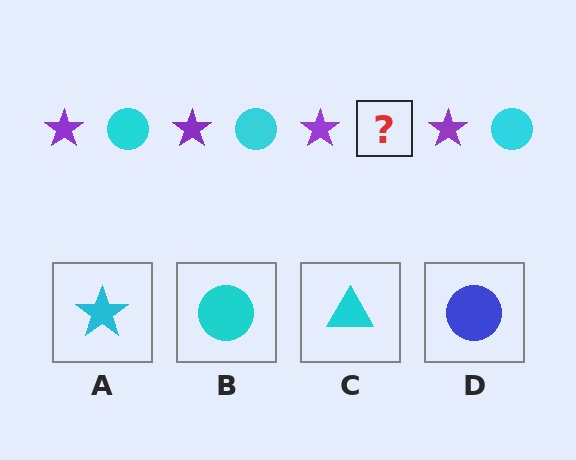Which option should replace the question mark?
Option B.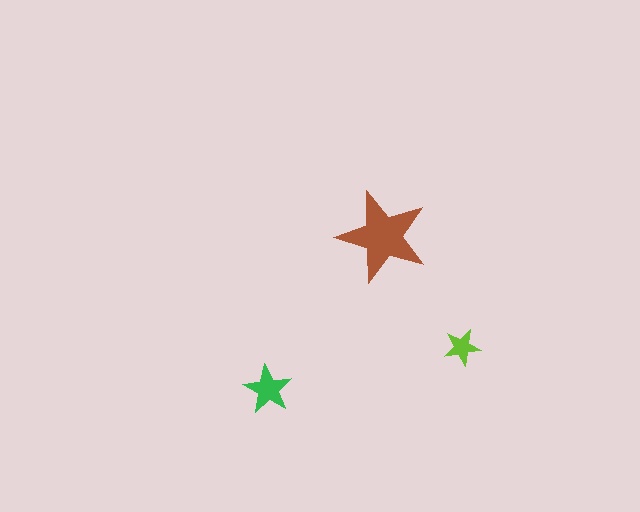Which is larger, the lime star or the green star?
The green one.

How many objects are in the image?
There are 3 objects in the image.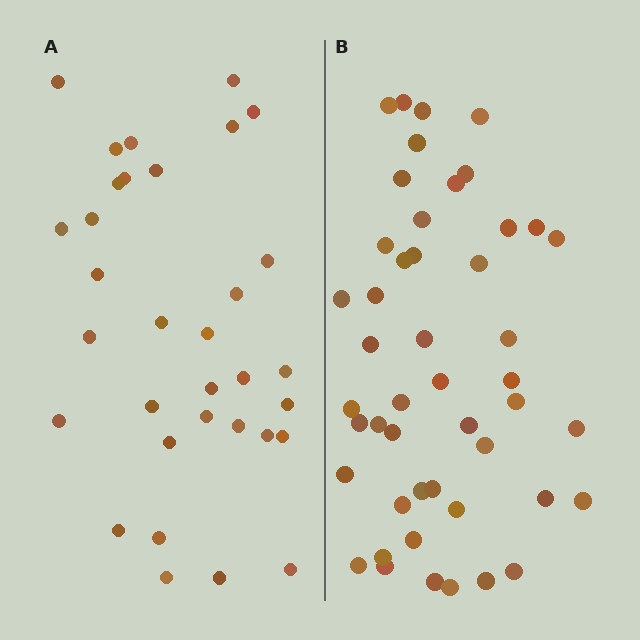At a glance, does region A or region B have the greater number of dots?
Region B (the right region) has more dots.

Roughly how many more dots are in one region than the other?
Region B has approximately 15 more dots than region A.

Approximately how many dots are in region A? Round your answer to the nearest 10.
About 30 dots. (The exact count is 33, which rounds to 30.)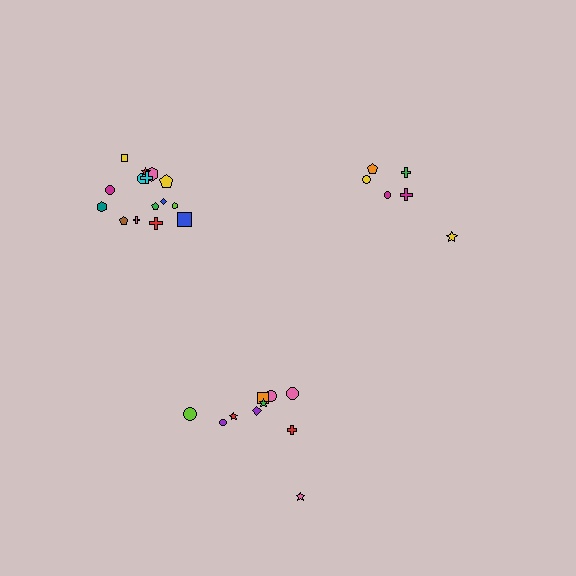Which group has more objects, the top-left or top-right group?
The top-left group.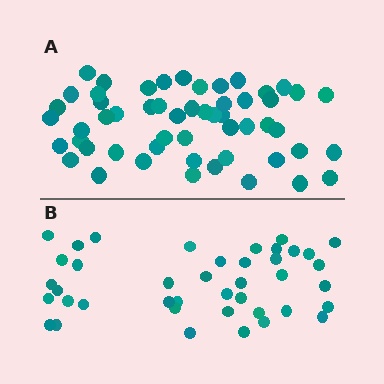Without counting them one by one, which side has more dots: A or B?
Region A (the top region) has more dots.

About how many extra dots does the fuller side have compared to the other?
Region A has approximately 15 more dots than region B.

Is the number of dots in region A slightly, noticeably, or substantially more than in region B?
Region A has noticeably more, but not dramatically so. The ratio is roughly 1.3 to 1.